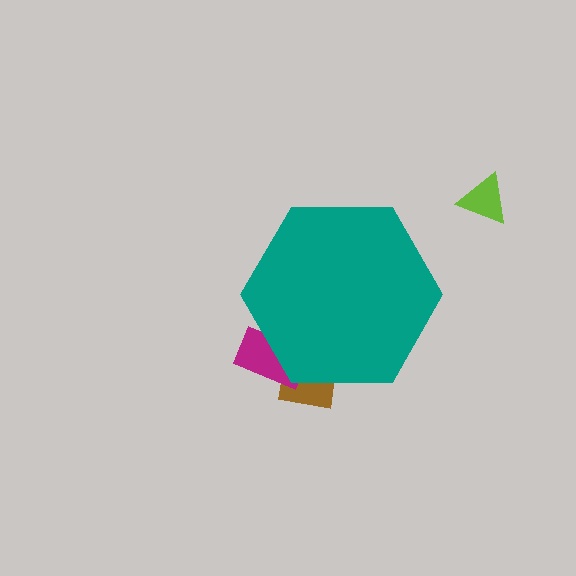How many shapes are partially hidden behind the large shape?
2 shapes are partially hidden.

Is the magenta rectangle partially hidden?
Yes, the magenta rectangle is partially hidden behind the teal hexagon.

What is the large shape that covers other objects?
A teal hexagon.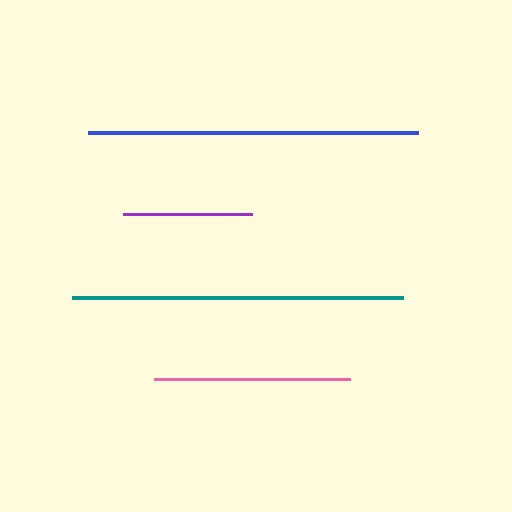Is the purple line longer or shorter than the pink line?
The pink line is longer than the purple line.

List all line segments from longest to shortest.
From longest to shortest: teal, blue, pink, purple.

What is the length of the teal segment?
The teal segment is approximately 331 pixels long.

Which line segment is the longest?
The teal line is the longest at approximately 331 pixels.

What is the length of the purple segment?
The purple segment is approximately 129 pixels long.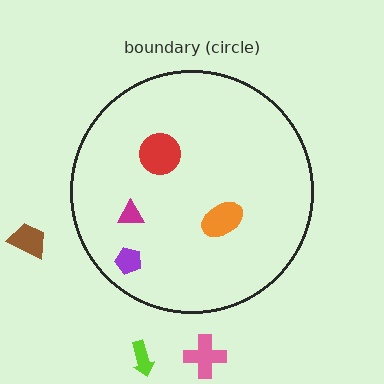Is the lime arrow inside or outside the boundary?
Outside.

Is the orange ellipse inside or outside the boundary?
Inside.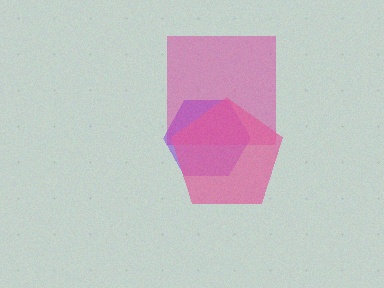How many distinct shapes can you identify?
There are 3 distinct shapes: a purple hexagon, a magenta square, a pink pentagon.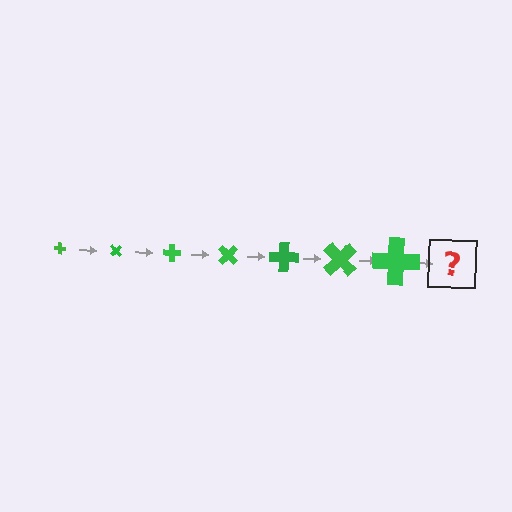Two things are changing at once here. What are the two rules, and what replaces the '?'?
The two rules are that the cross grows larger each step and it rotates 45 degrees each step. The '?' should be a cross, larger than the previous one and rotated 315 degrees from the start.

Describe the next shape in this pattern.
It should be a cross, larger than the previous one and rotated 315 degrees from the start.